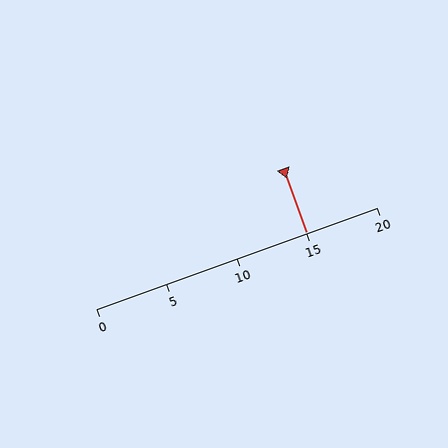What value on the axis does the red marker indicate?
The marker indicates approximately 15.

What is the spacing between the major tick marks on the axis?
The major ticks are spaced 5 apart.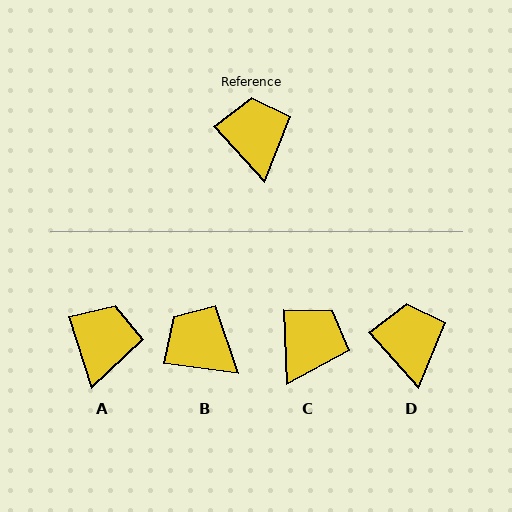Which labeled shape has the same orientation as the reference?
D.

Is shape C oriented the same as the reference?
No, it is off by about 40 degrees.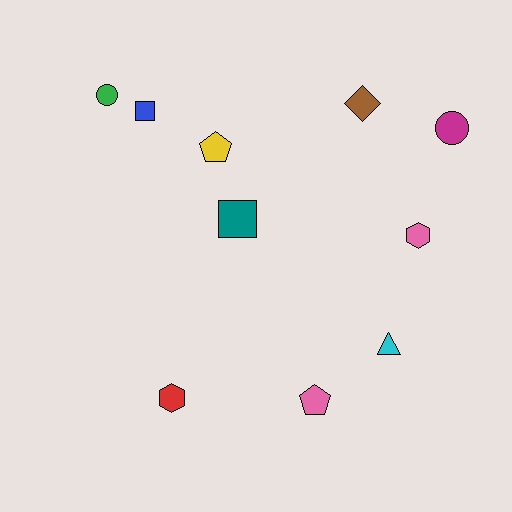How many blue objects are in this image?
There is 1 blue object.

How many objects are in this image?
There are 10 objects.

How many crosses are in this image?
There are no crosses.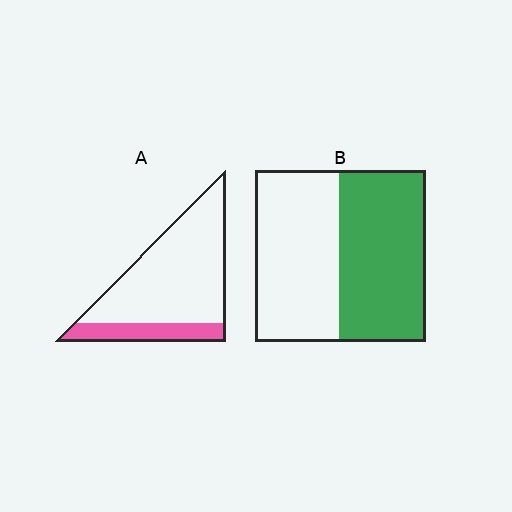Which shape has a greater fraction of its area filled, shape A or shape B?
Shape B.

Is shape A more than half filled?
No.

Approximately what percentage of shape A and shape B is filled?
A is approximately 20% and B is approximately 50%.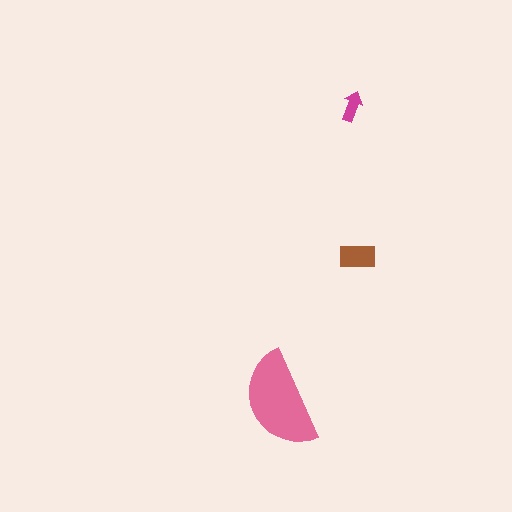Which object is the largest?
The pink semicircle.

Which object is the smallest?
The magenta arrow.